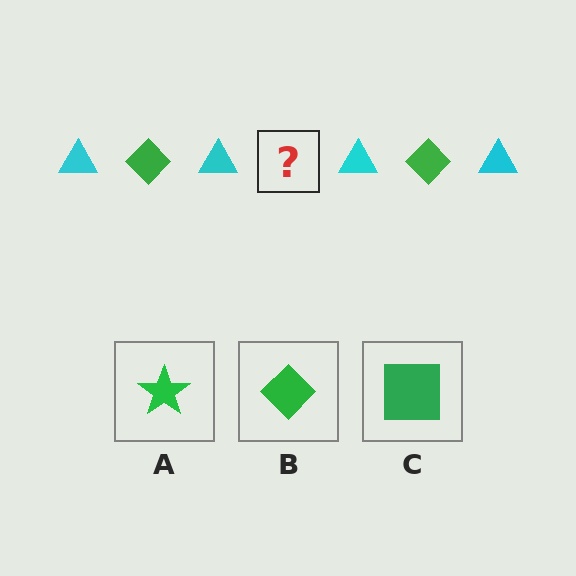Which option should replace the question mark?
Option B.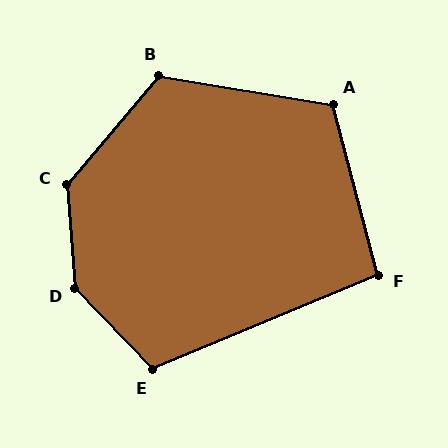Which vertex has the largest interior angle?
D, at approximately 141 degrees.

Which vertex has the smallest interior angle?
F, at approximately 98 degrees.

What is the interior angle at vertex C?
Approximately 135 degrees (obtuse).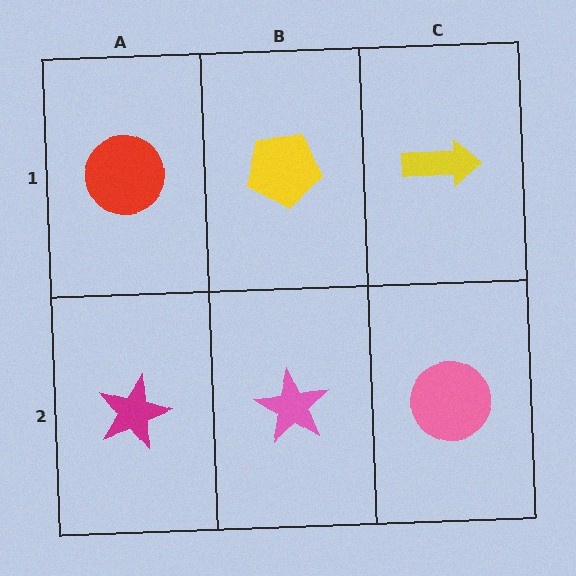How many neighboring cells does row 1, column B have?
3.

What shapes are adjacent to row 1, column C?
A pink circle (row 2, column C), a yellow pentagon (row 1, column B).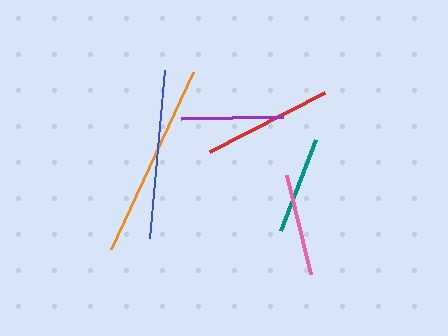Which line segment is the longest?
The orange line is the longest at approximately 195 pixels.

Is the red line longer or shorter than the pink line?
The red line is longer than the pink line.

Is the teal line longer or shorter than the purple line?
The purple line is longer than the teal line.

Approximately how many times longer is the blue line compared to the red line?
The blue line is approximately 1.3 times the length of the red line.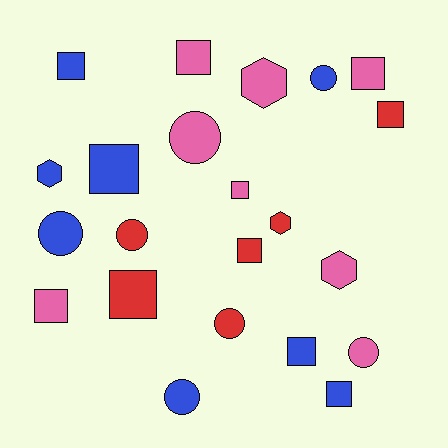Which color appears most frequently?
Blue, with 8 objects.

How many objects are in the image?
There are 22 objects.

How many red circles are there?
There are 2 red circles.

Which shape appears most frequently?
Square, with 11 objects.